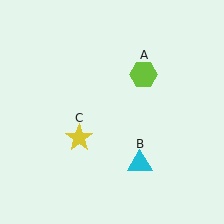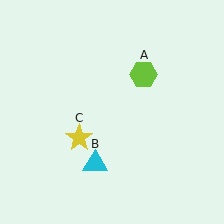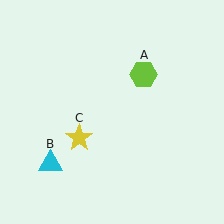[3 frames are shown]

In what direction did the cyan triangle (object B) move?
The cyan triangle (object B) moved left.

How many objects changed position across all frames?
1 object changed position: cyan triangle (object B).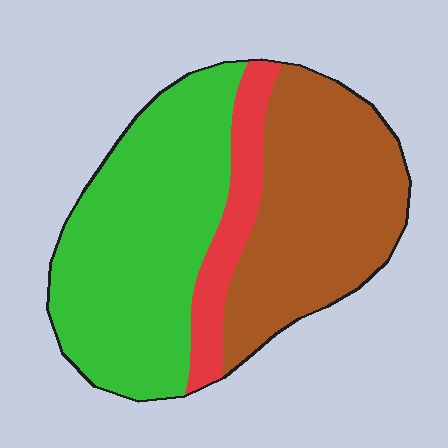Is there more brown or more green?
Green.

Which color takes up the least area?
Red, at roughly 15%.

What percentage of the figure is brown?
Brown takes up about two fifths (2/5) of the figure.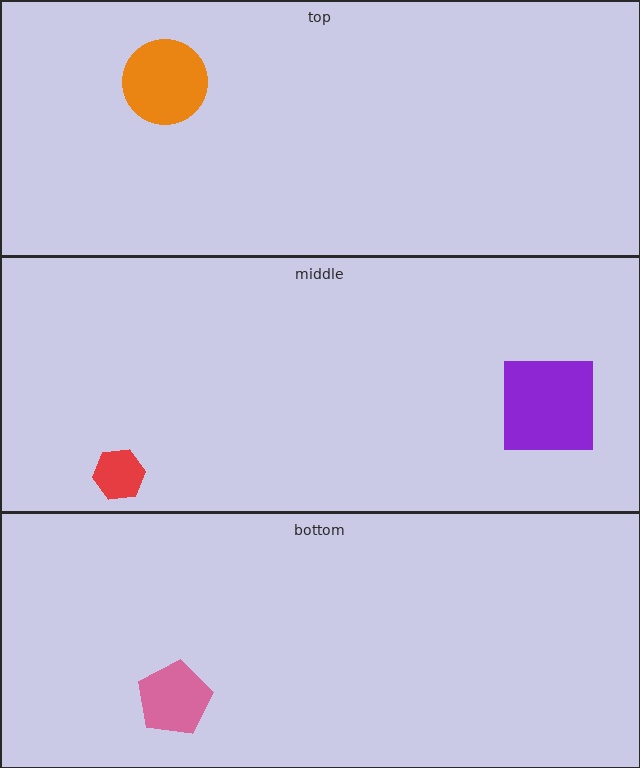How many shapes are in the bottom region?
1.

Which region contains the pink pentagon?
The bottom region.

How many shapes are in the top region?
1.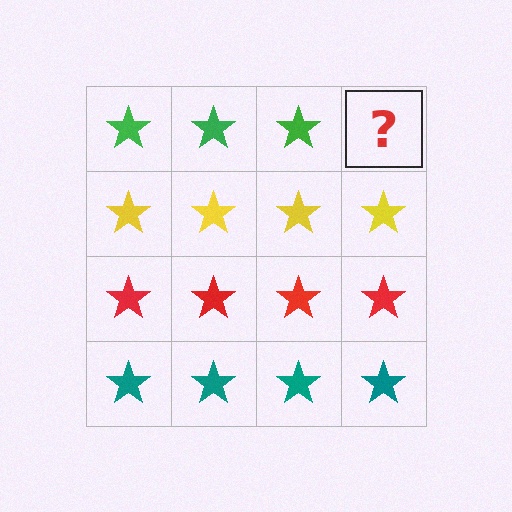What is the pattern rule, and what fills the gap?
The rule is that each row has a consistent color. The gap should be filled with a green star.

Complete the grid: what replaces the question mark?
The question mark should be replaced with a green star.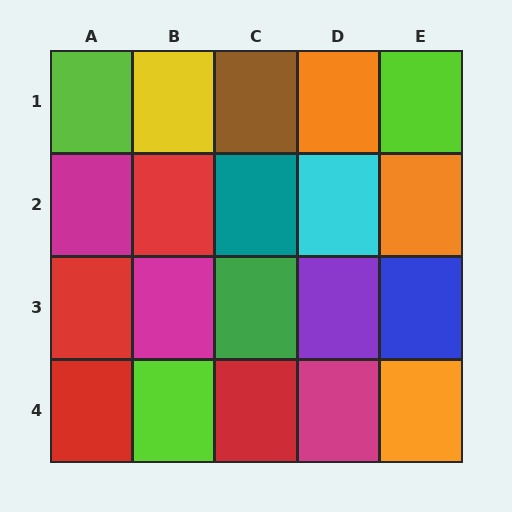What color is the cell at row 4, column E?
Orange.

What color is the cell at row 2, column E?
Orange.